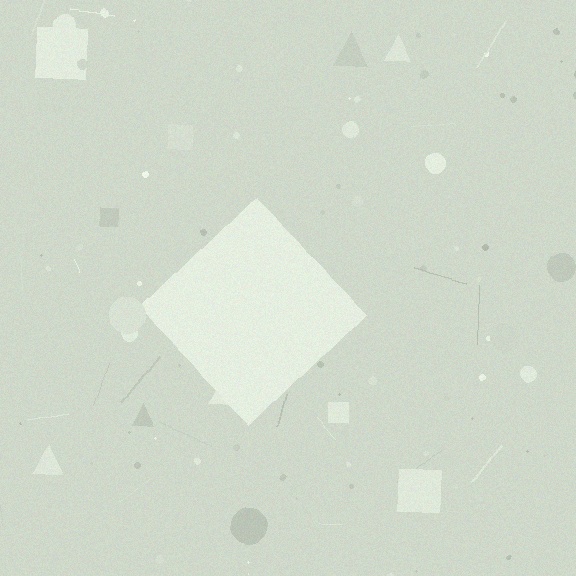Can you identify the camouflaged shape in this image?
The camouflaged shape is a diamond.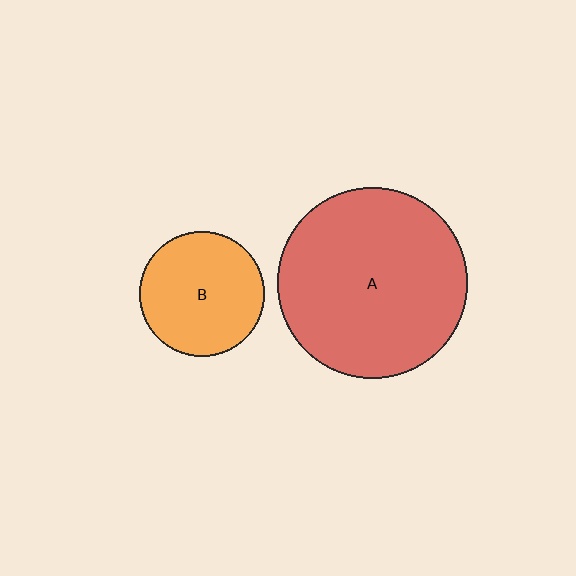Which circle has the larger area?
Circle A (red).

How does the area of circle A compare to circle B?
Approximately 2.3 times.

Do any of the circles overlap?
No, none of the circles overlap.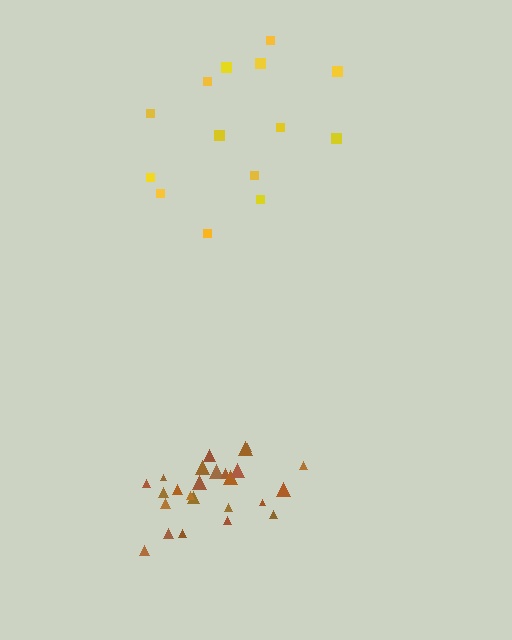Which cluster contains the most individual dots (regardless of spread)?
Brown (25).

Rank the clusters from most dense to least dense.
brown, yellow.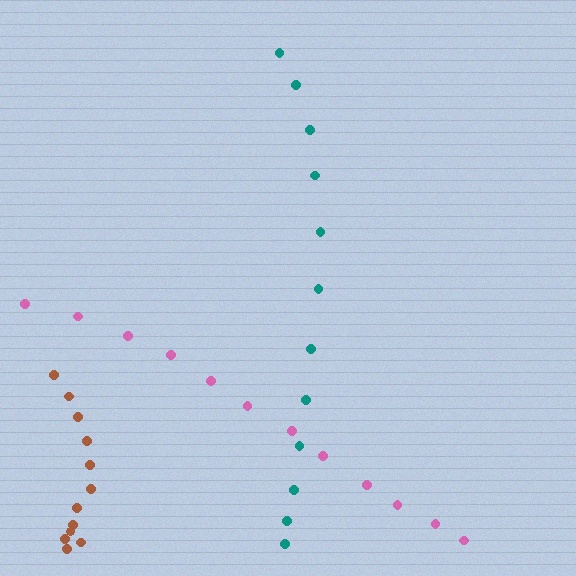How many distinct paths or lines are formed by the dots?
There are 3 distinct paths.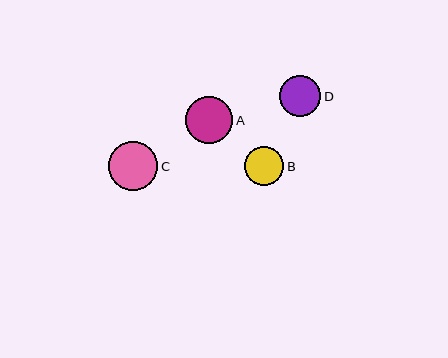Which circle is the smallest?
Circle B is the smallest with a size of approximately 39 pixels.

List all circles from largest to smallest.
From largest to smallest: C, A, D, B.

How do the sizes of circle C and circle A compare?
Circle C and circle A are approximately the same size.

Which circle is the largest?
Circle C is the largest with a size of approximately 49 pixels.